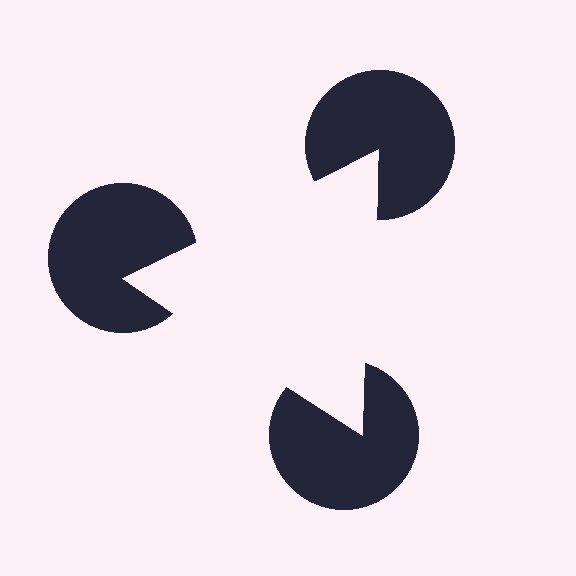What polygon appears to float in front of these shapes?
An illusory triangle — its edges are inferred from the aligned wedge cuts in the pac-man discs, not physically drawn.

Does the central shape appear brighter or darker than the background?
It typically appears slightly brighter than the background, even though no actual brightness change is drawn.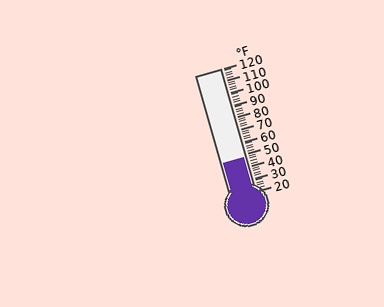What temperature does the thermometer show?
The thermometer shows approximately 48°F.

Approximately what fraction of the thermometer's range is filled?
The thermometer is filled to approximately 30% of its range.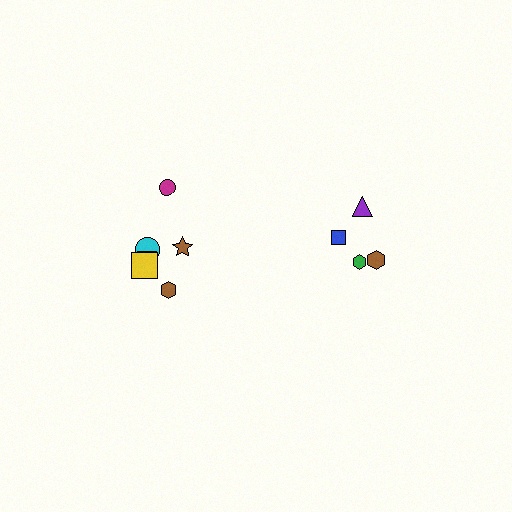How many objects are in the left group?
There are 6 objects.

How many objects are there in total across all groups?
There are 10 objects.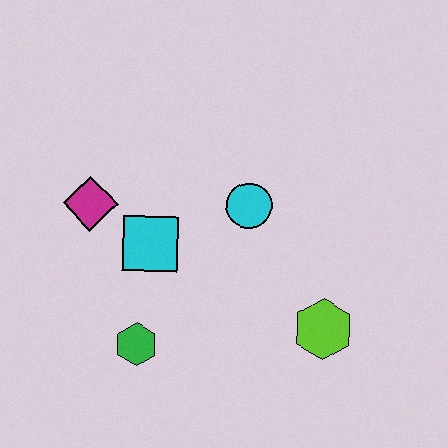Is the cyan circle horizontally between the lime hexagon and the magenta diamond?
Yes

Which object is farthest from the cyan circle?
The green hexagon is farthest from the cyan circle.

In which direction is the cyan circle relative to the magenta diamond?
The cyan circle is to the right of the magenta diamond.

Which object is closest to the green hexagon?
The cyan square is closest to the green hexagon.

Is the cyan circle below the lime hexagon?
No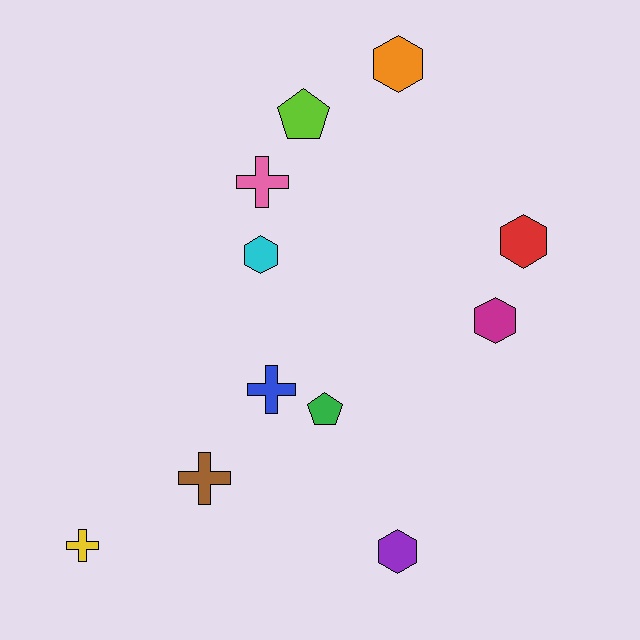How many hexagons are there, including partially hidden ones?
There are 5 hexagons.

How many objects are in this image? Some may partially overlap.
There are 11 objects.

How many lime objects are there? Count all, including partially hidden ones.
There is 1 lime object.